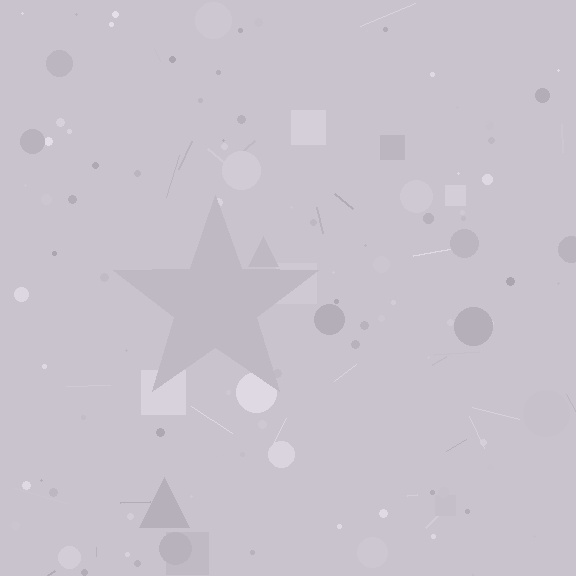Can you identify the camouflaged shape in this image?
The camouflaged shape is a star.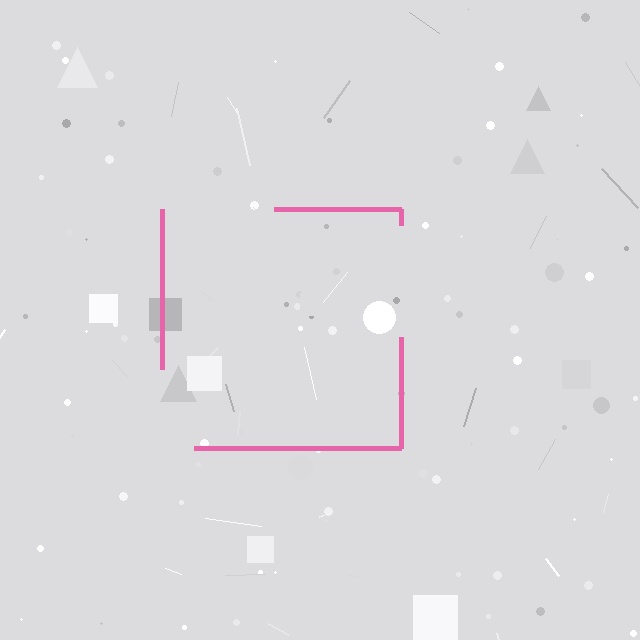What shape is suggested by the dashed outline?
The dashed outline suggests a square.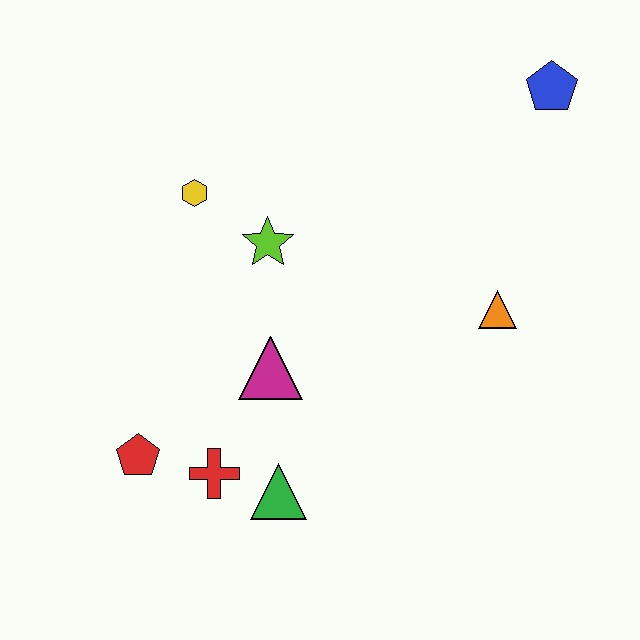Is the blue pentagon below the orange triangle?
No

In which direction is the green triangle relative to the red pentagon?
The green triangle is to the right of the red pentagon.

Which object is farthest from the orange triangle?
The red pentagon is farthest from the orange triangle.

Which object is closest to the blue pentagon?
The orange triangle is closest to the blue pentagon.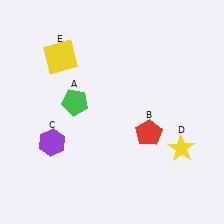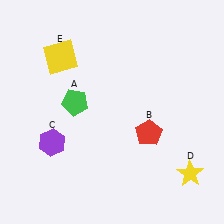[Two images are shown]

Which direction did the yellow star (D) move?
The yellow star (D) moved down.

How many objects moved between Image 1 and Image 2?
1 object moved between the two images.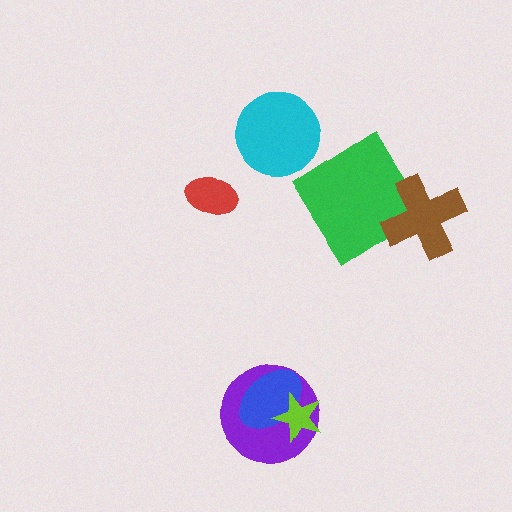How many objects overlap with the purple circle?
2 objects overlap with the purple circle.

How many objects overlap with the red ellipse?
0 objects overlap with the red ellipse.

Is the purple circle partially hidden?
Yes, it is partially covered by another shape.